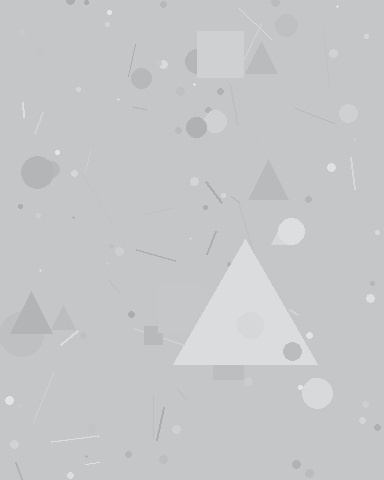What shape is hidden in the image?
A triangle is hidden in the image.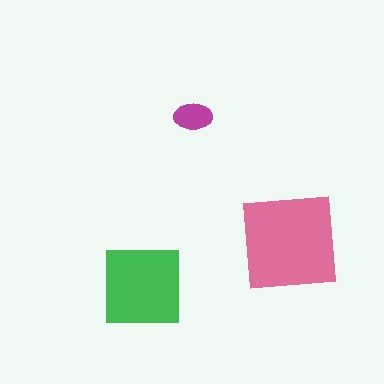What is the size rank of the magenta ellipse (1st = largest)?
3rd.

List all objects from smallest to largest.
The magenta ellipse, the green square, the pink square.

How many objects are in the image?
There are 3 objects in the image.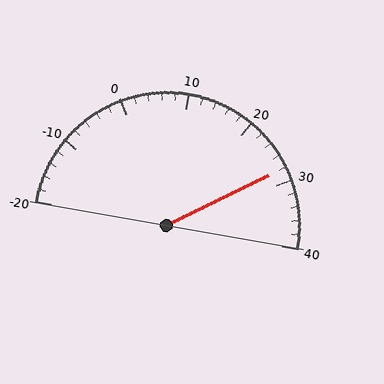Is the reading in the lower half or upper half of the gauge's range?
The reading is in the upper half of the range (-20 to 40).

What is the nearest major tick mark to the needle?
The nearest major tick mark is 30.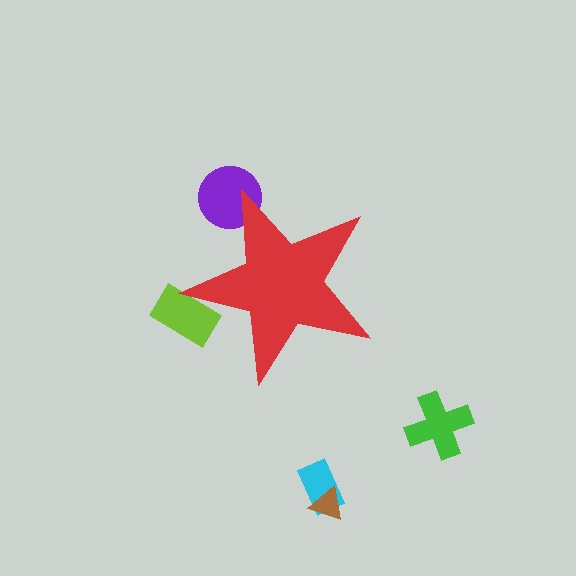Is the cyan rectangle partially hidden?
No, the cyan rectangle is fully visible.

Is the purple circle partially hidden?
Yes, the purple circle is partially hidden behind the red star.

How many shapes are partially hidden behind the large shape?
2 shapes are partially hidden.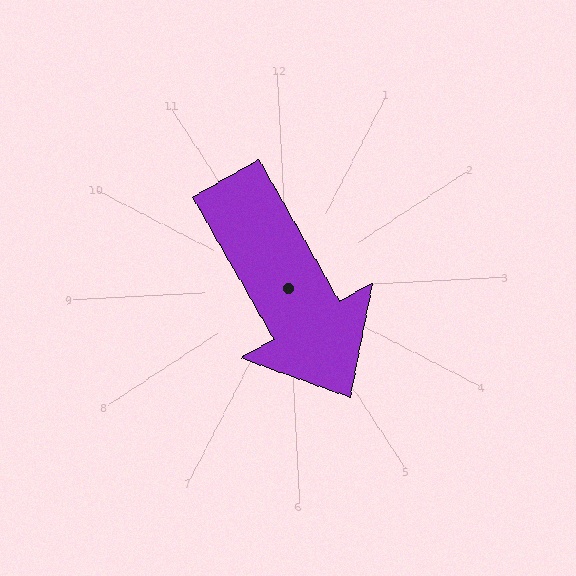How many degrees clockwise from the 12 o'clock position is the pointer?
Approximately 153 degrees.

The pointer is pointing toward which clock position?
Roughly 5 o'clock.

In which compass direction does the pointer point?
Southeast.